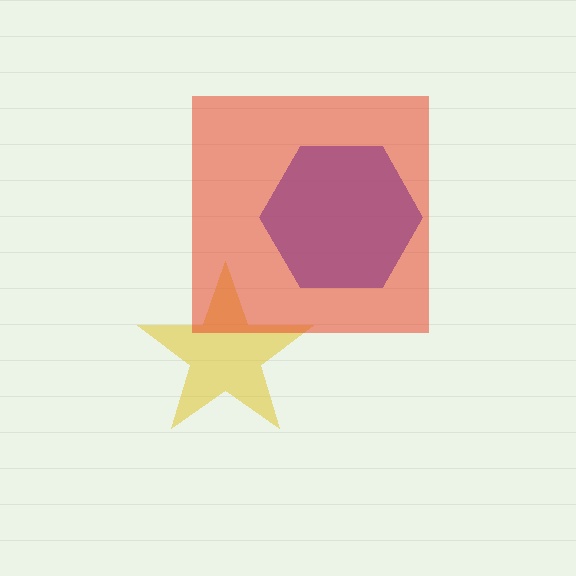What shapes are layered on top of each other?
The layered shapes are: a yellow star, a blue hexagon, a red square.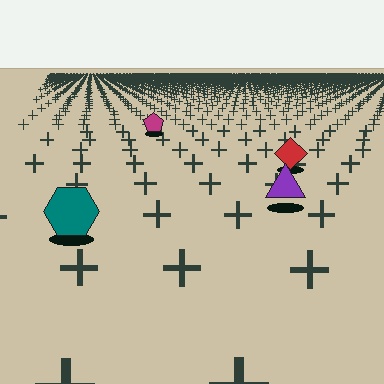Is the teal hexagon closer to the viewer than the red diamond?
Yes. The teal hexagon is closer — you can tell from the texture gradient: the ground texture is coarser near it.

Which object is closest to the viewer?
The teal hexagon is closest. The texture marks near it are larger and more spread out.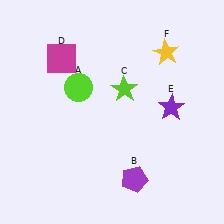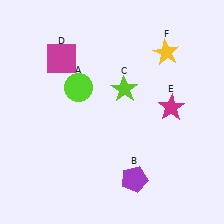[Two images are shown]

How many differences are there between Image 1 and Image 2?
There is 1 difference between the two images.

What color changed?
The star (E) changed from purple in Image 1 to magenta in Image 2.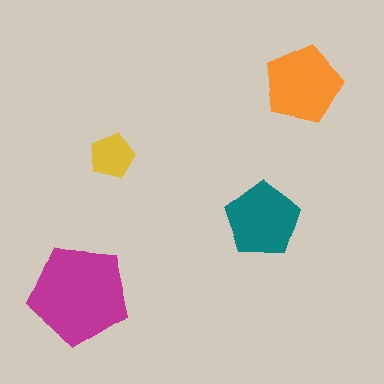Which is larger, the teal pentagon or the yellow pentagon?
The teal one.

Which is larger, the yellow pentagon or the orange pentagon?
The orange one.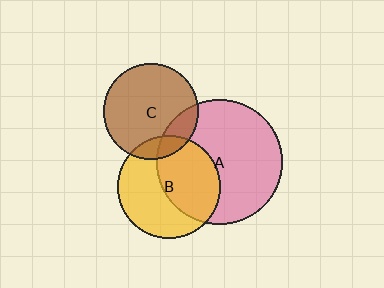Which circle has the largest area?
Circle A (pink).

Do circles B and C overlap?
Yes.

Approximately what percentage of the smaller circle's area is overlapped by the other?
Approximately 15%.